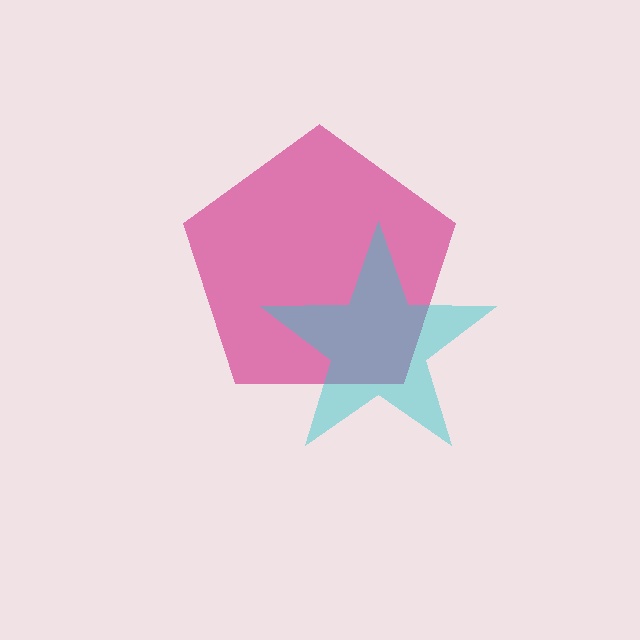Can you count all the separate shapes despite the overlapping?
Yes, there are 2 separate shapes.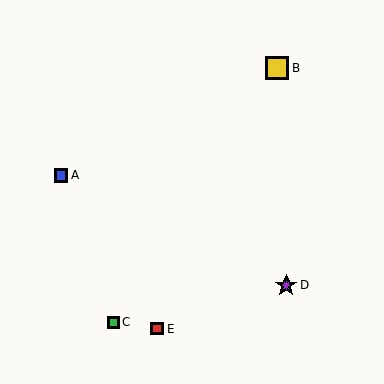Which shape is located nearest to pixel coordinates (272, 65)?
The yellow square (labeled B) at (277, 68) is nearest to that location.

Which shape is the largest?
The yellow square (labeled B) is the largest.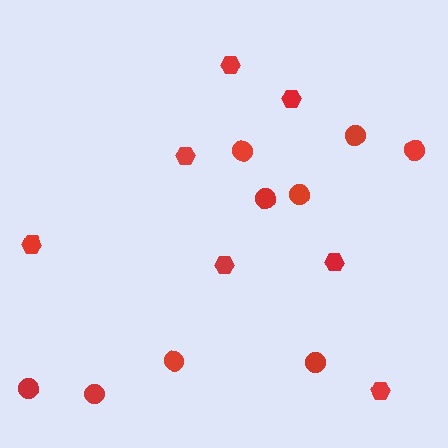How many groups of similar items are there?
There are 2 groups: one group of hexagons (7) and one group of circles (9).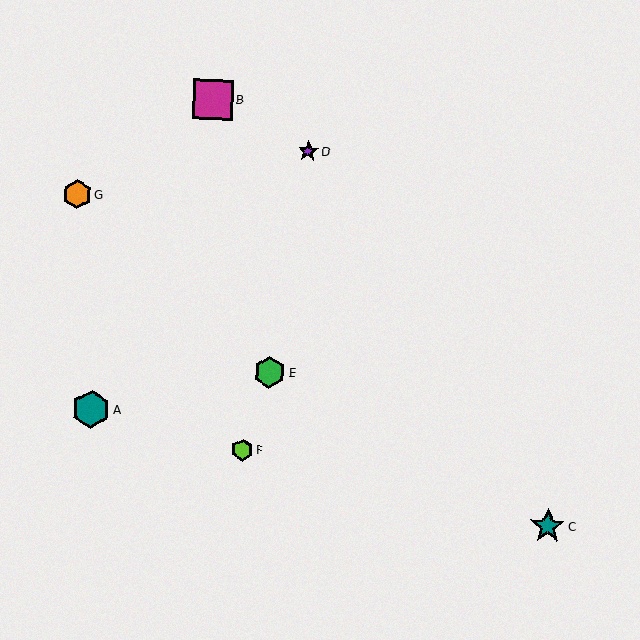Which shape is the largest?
The magenta square (labeled B) is the largest.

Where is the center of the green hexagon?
The center of the green hexagon is at (270, 372).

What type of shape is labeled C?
Shape C is a teal star.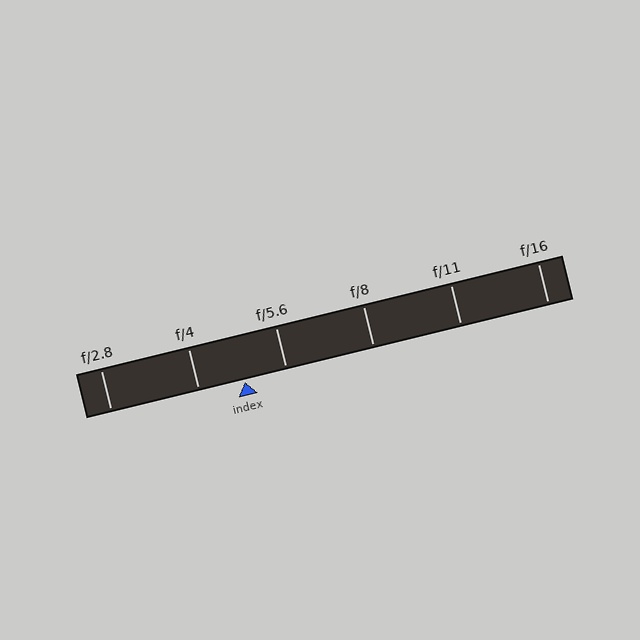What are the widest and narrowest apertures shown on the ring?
The widest aperture shown is f/2.8 and the narrowest is f/16.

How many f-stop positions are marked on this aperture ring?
There are 6 f-stop positions marked.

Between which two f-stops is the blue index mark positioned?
The index mark is between f/4 and f/5.6.